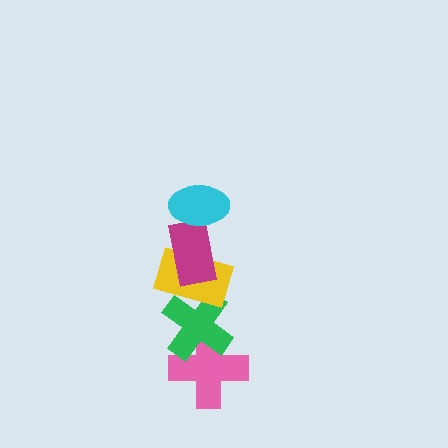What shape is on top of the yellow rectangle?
The magenta rectangle is on top of the yellow rectangle.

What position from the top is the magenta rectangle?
The magenta rectangle is 2nd from the top.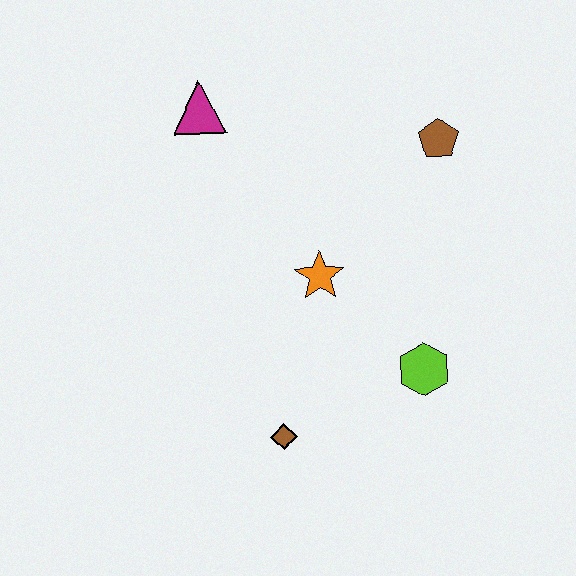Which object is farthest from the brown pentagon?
The brown diamond is farthest from the brown pentagon.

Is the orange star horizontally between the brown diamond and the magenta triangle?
No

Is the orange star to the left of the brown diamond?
No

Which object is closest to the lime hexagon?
The orange star is closest to the lime hexagon.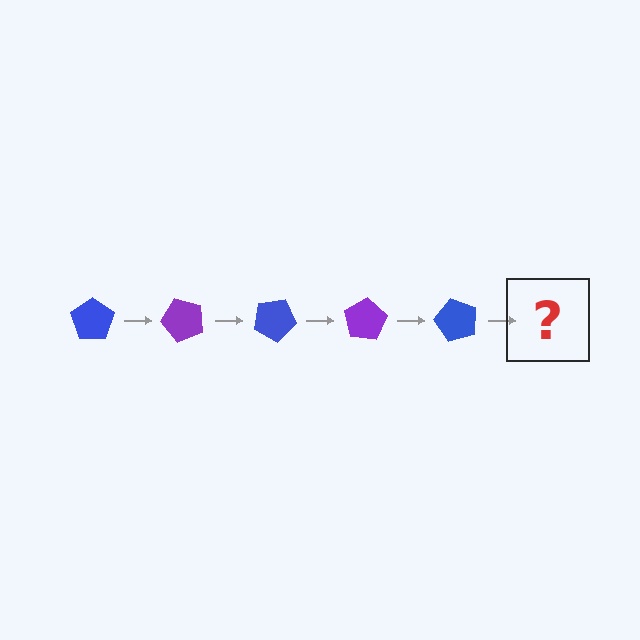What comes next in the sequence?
The next element should be a purple pentagon, rotated 250 degrees from the start.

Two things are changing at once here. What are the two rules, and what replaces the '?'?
The two rules are that it rotates 50 degrees each step and the color cycles through blue and purple. The '?' should be a purple pentagon, rotated 250 degrees from the start.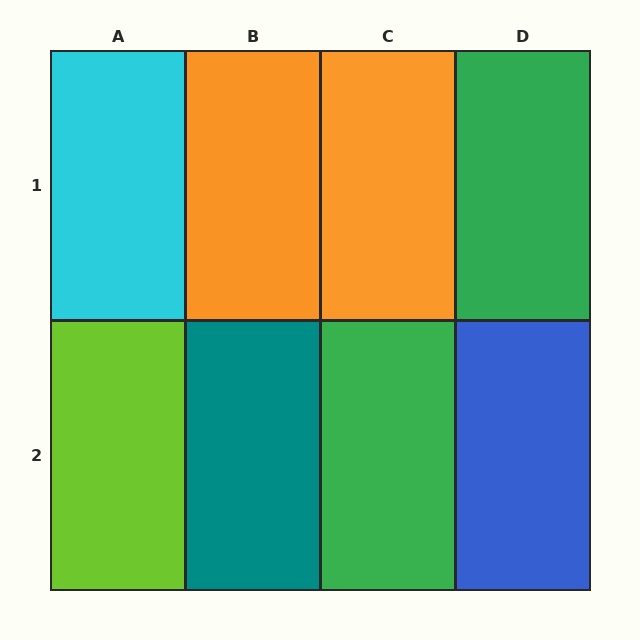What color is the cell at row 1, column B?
Orange.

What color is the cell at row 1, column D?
Green.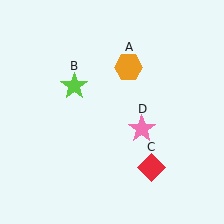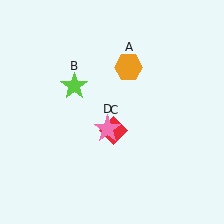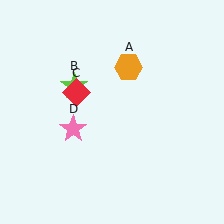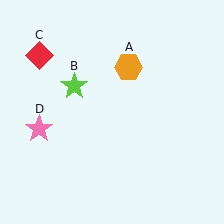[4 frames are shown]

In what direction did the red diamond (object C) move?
The red diamond (object C) moved up and to the left.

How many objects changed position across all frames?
2 objects changed position: red diamond (object C), pink star (object D).